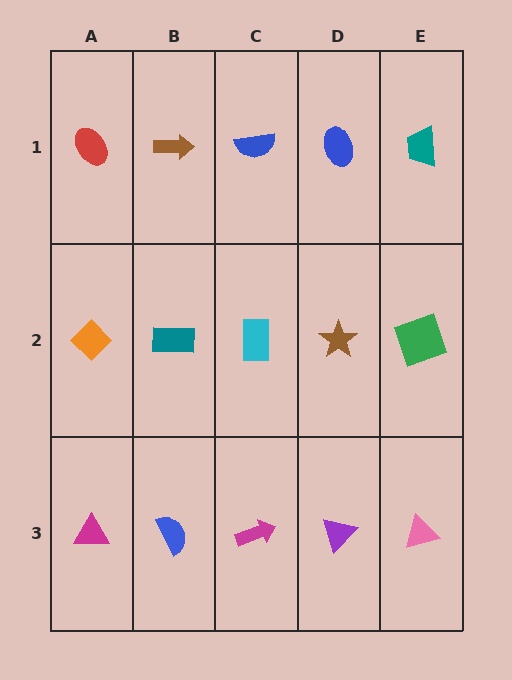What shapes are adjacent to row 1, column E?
A green square (row 2, column E), a blue ellipse (row 1, column D).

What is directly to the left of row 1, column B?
A red ellipse.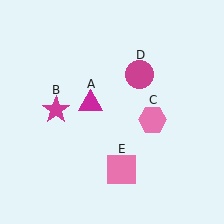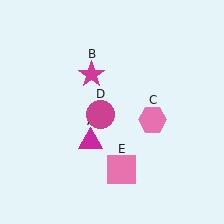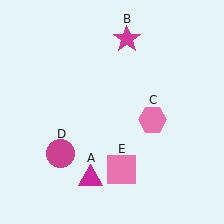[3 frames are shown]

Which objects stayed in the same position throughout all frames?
Pink hexagon (object C) and pink square (object E) remained stationary.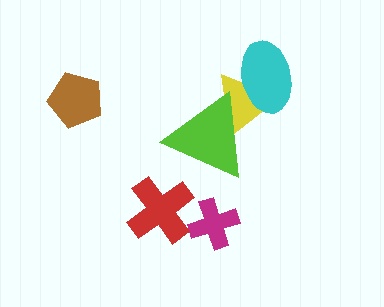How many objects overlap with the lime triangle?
1 object overlaps with the lime triangle.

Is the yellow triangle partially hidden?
Yes, it is partially covered by another shape.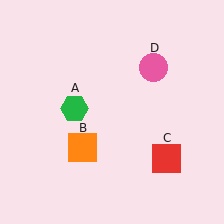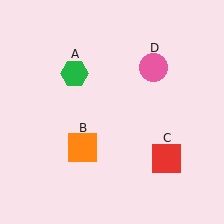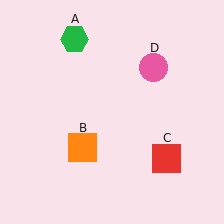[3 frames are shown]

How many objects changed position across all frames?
1 object changed position: green hexagon (object A).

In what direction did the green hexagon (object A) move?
The green hexagon (object A) moved up.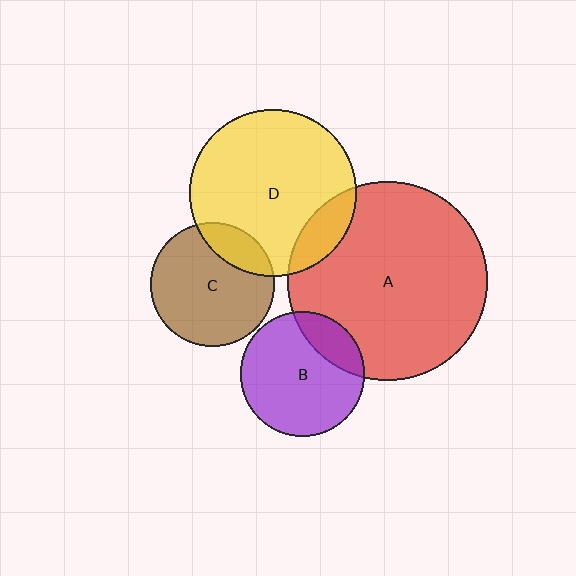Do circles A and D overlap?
Yes.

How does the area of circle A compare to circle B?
Approximately 2.6 times.